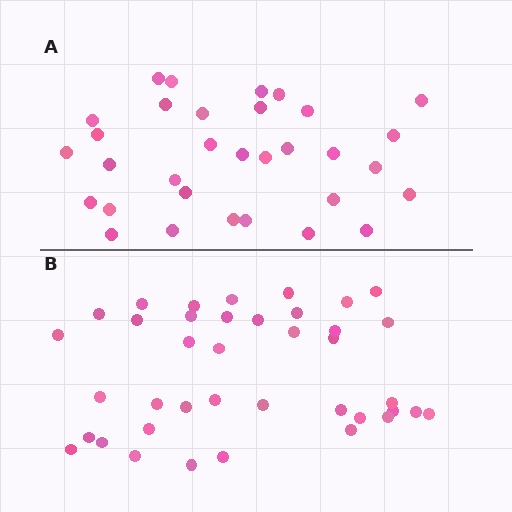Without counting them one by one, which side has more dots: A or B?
Region B (the bottom region) has more dots.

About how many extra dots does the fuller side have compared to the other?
Region B has roughly 8 or so more dots than region A.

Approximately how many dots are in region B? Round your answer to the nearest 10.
About 40 dots. (The exact count is 39, which rounds to 40.)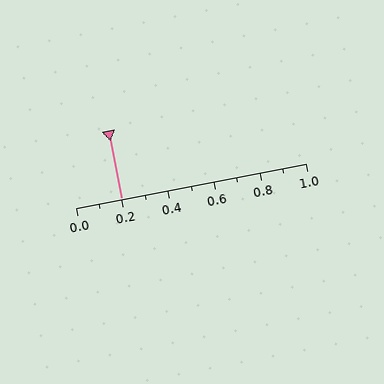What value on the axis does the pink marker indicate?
The marker indicates approximately 0.2.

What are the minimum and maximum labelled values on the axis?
The axis runs from 0.0 to 1.0.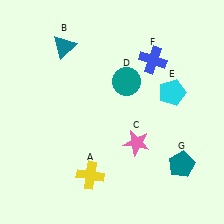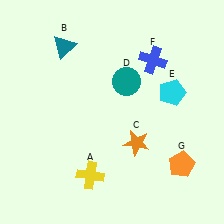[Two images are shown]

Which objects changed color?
C changed from pink to orange. G changed from teal to orange.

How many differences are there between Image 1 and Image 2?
There are 2 differences between the two images.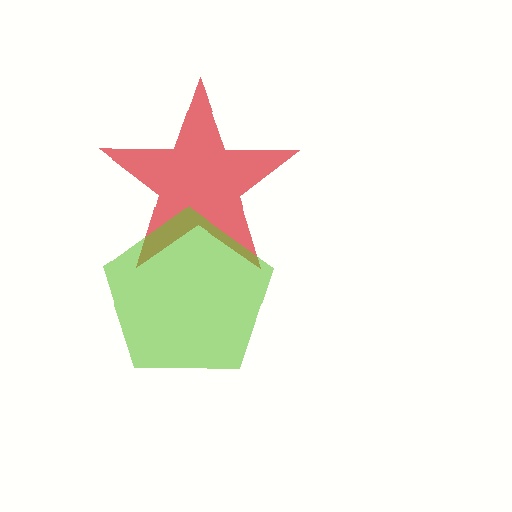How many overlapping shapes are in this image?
There are 2 overlapping shapes in the image.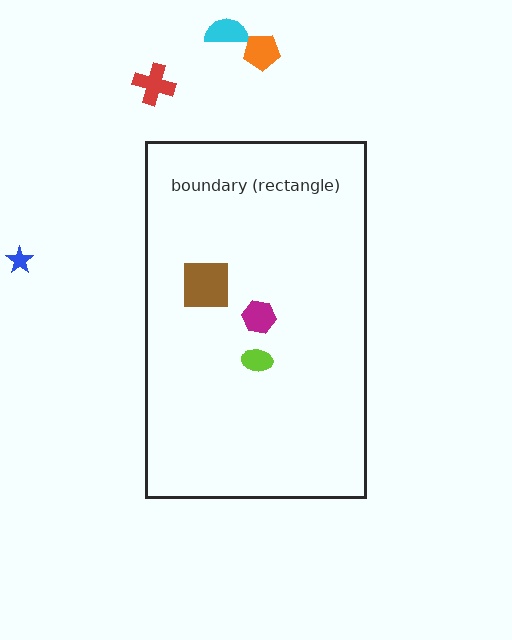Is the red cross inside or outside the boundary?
Outside.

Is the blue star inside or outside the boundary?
Outside.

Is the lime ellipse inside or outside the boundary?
Inside.